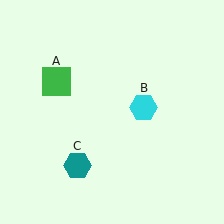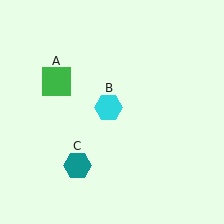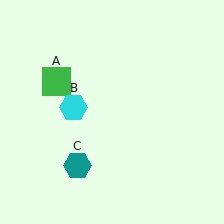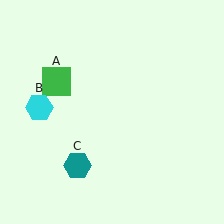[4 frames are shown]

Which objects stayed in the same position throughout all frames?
Green square (object A) and teal hexagon (object C) remained stationary.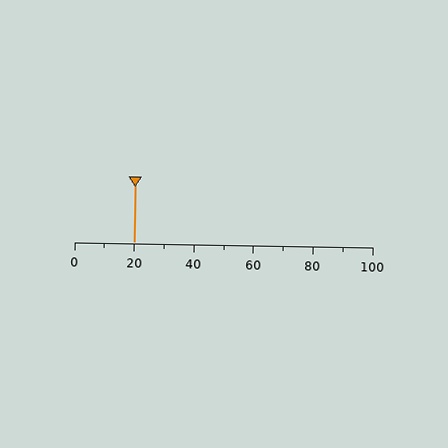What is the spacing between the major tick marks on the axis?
The major ticks are spaced 20 apart.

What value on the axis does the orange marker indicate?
The marker indicates approximately 20.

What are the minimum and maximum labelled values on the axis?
The axis runs from 0 to 100.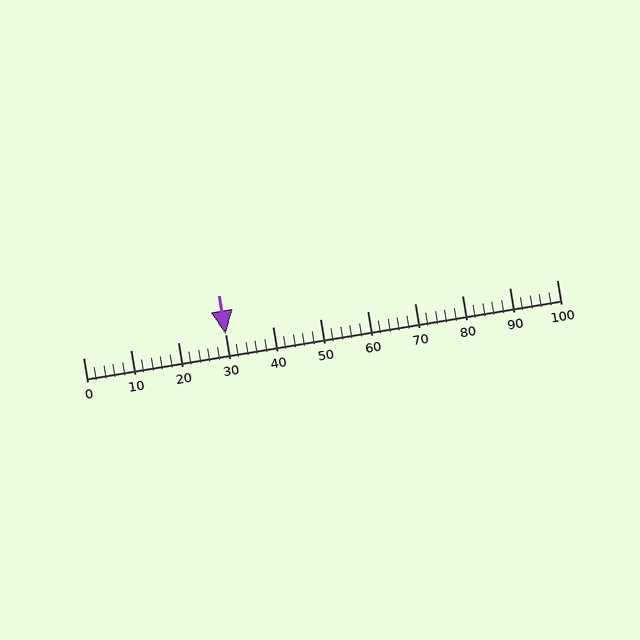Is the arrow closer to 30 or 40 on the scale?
The arrow is closer to 30.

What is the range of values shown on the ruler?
The ruler shows values from 0 to 100.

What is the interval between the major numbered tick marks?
The major tick marks are spaced 10 units apart.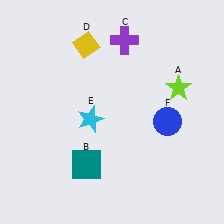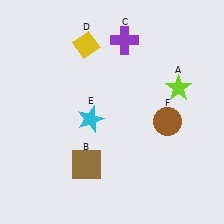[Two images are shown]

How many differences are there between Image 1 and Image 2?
There are 2 differences between the two images.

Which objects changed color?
B changed from teal to brown. F changed from blue to brown.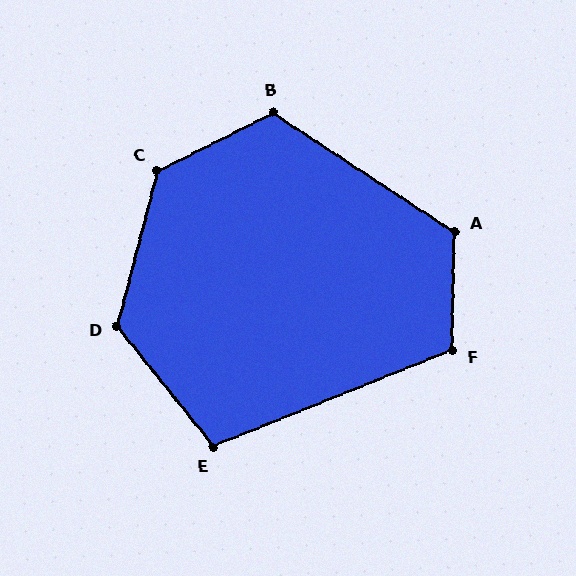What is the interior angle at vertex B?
Approximately 120 degrees (obtuse).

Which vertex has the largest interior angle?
C, at approximately 131 degrees.